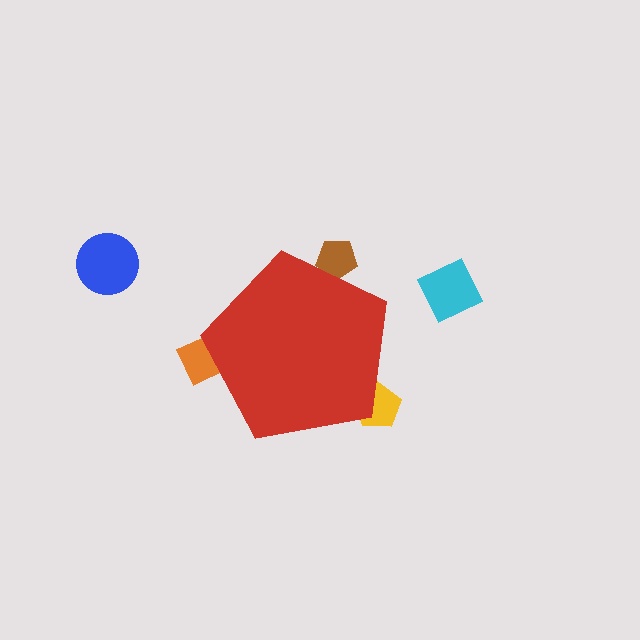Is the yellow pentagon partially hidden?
Yes, the yellow pentagon is partially hidden behind the red pentagon.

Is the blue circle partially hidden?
No, the blue circle is fully visible.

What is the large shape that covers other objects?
A red pentagon.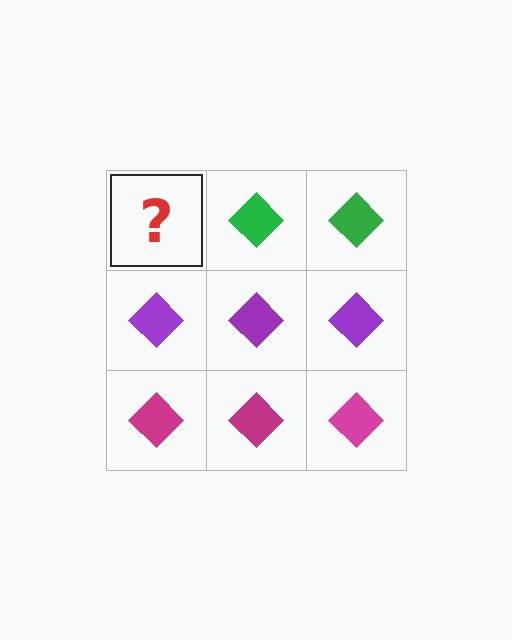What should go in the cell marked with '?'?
The missing cell should contain a green diamond.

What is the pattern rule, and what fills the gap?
The rule is that each row has a consistent color. The gap should be filled with a green diamond.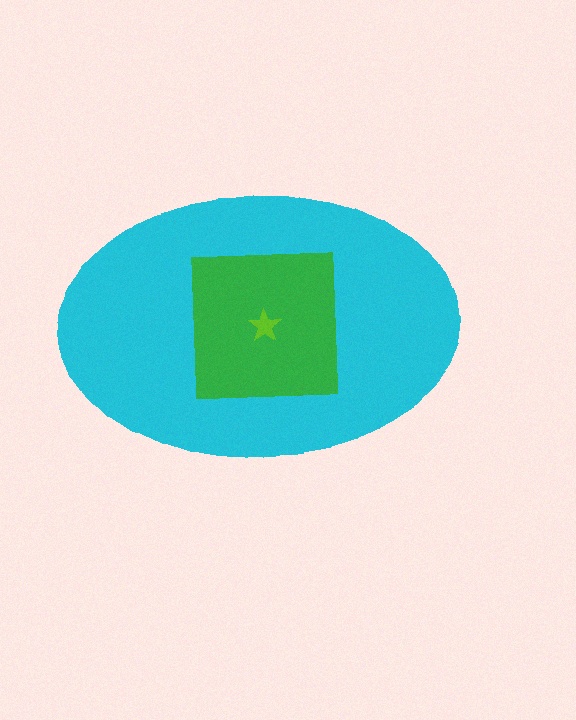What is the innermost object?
The lime star.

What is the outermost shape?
The cyan ellipse.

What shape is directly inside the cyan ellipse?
The green square.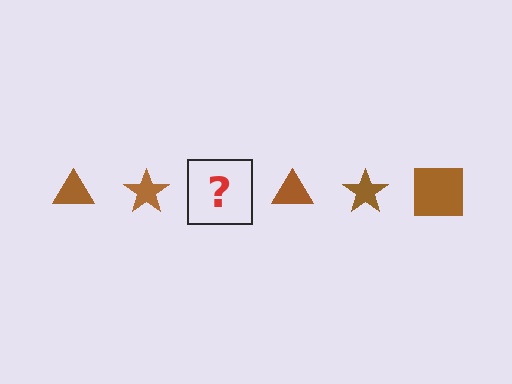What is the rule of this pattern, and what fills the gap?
The rule is that the pattern cycles through triangle, star, square shapes in brown. The gap should be filled with a brown square.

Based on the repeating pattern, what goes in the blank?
The blank should be a brown square.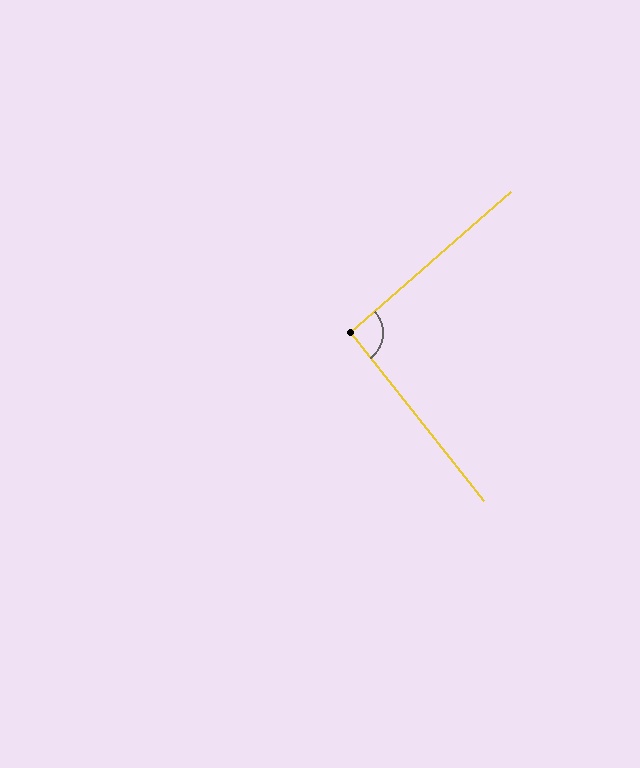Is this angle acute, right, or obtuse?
It is approximately a right angle.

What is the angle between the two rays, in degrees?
Approximately 93 degrees.